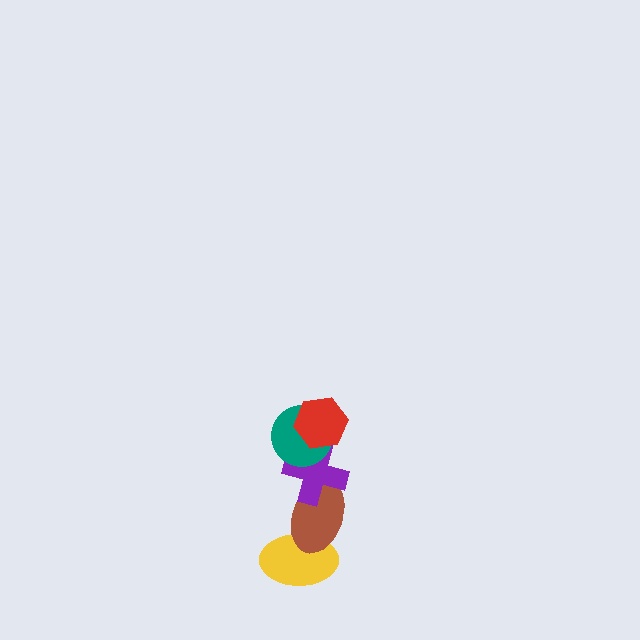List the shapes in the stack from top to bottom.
From top to bottom: the red hexagon, the teal circle, the purple cross, the brown ellipse, the yellow ellipse.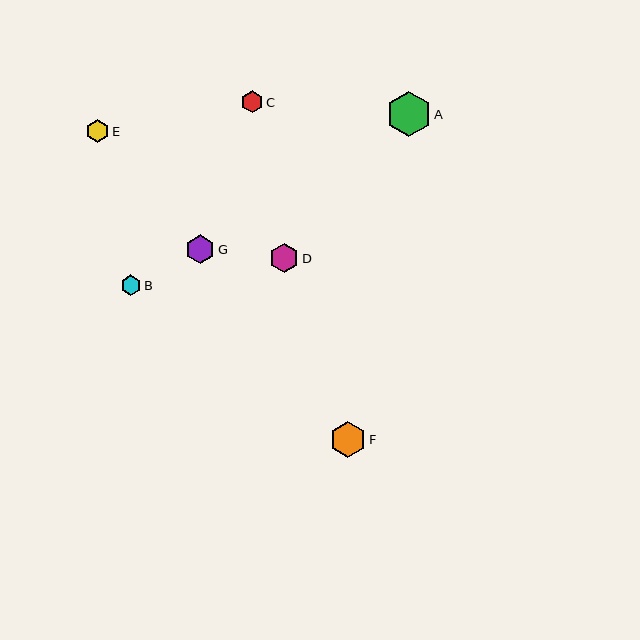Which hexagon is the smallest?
Hexagon B is the smallest with a size of approximately 20 pixels.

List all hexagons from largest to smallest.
From largest to smallest: A, F, D, G, E, C, B.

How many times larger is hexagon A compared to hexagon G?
Hexagon A is approximately 1.6 times the size of hexagon G.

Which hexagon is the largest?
Hexagon A is the largest with a size of approximately 45 pixels.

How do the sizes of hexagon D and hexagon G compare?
Hexagon D and hexagon G are approximately the same size.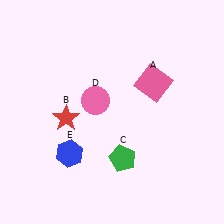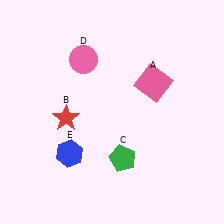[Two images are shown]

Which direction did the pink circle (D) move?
The pink circle (D) moved up.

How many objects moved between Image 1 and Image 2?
1 object moved between the two images.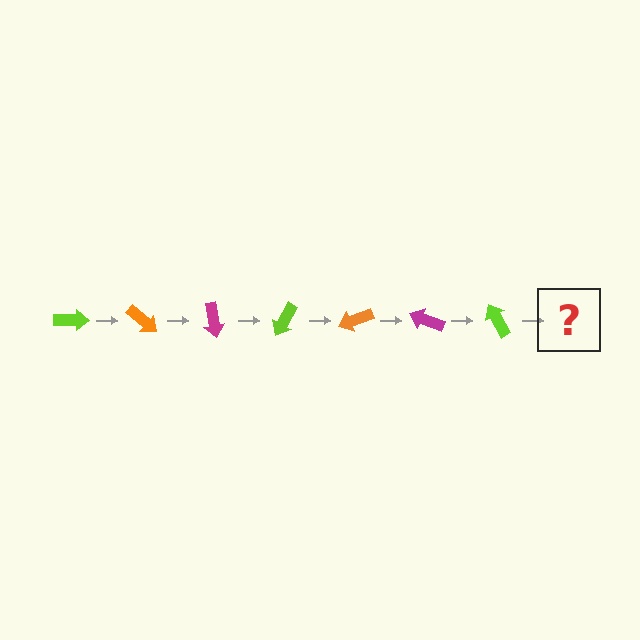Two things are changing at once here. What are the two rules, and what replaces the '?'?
The two rules are that it rotates 40 degrees each step and the color cycles through lime, orange, and magenta. The '?' should be an orange arrow, rotated 280 degrees from the start.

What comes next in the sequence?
The next element should be an orange arrow, rotated 280 degrees from the start.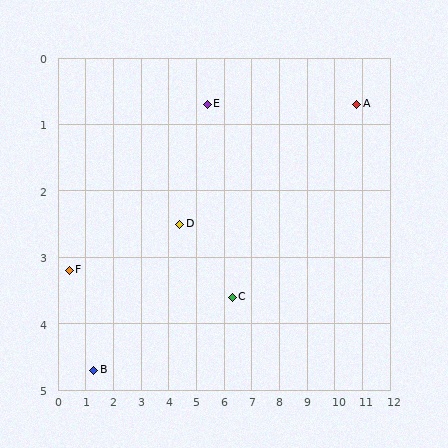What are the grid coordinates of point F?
Point F is at approximately (0.4, 3.2).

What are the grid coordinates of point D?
Point D is at approximately (4.4, 2.5).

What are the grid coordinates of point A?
Point A is at approximately (10.8, 0.7).